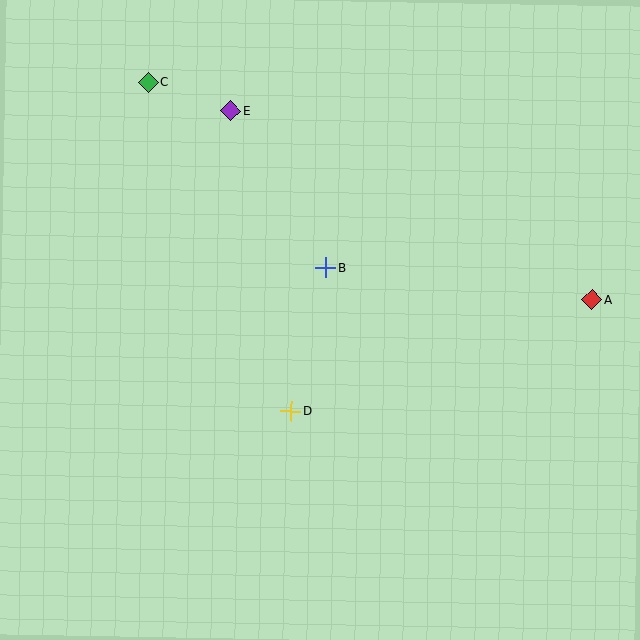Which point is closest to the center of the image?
Point B at (326, 268) is closest to the center.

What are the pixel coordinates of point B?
Point B is at (326, 268).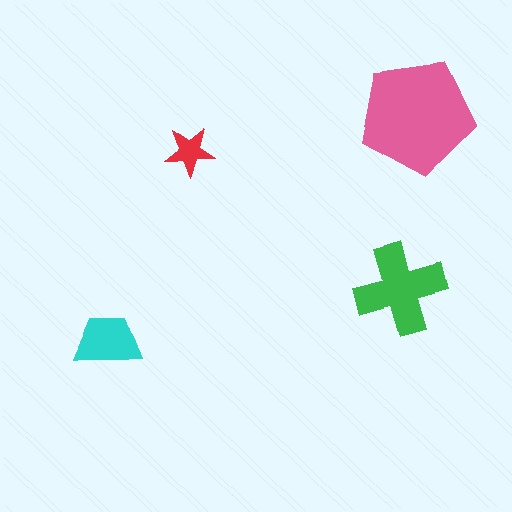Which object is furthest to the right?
The pink pentagon is rightmost.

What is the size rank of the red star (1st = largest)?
4th.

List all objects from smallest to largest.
The red star, the cyan trapezoid, the green cross, the pink pentagon.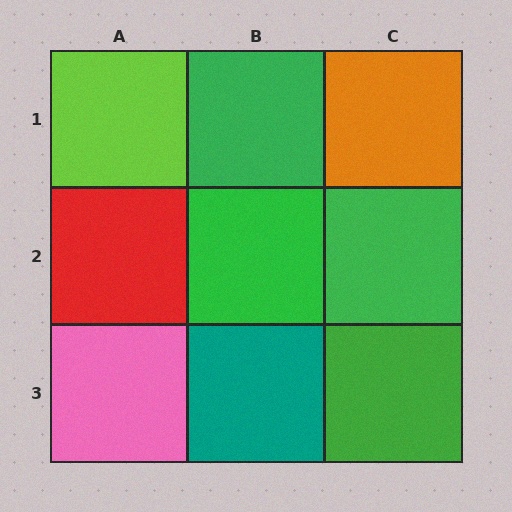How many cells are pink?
1 cell is pink.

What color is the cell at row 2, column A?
Red.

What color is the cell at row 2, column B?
Green.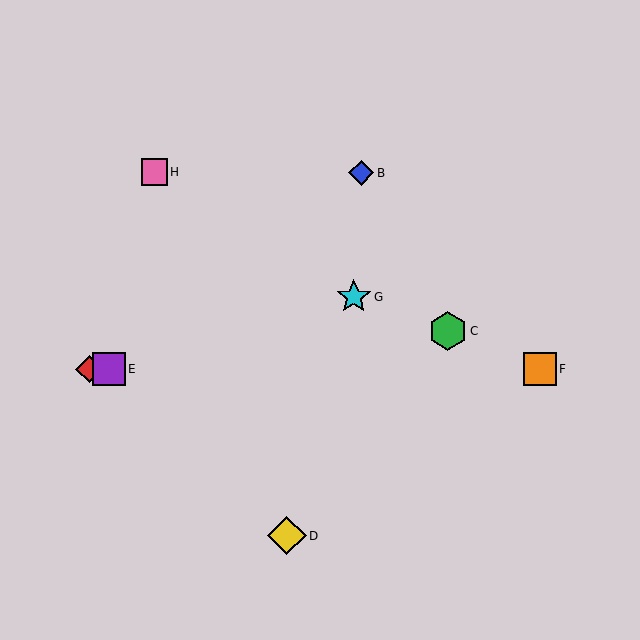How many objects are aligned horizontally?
3 objects (A, E, F) are aligned horizontally.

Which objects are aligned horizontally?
Objects A, E, F are aligned horizontally.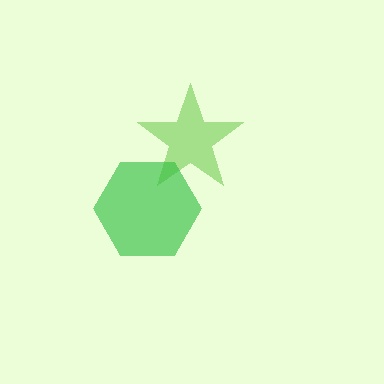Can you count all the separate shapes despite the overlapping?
Yes, there are 2 separate shapes.